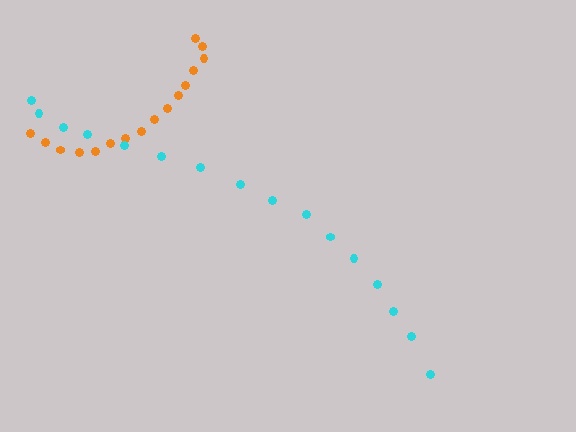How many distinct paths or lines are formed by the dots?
There are 2 distinct paths.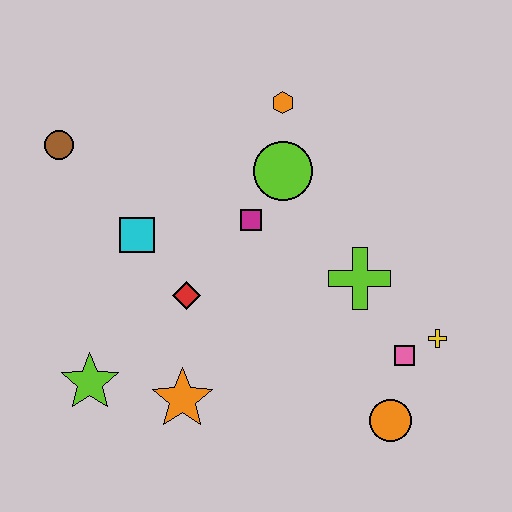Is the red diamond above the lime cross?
No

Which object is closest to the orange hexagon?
The lime circle is closest to the orange hexagon.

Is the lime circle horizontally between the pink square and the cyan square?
Yes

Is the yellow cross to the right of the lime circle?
Yes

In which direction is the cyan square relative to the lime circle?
The cyan square is to the left of the lime circle.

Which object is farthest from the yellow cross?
The brown circle is farthest from the yellow cross.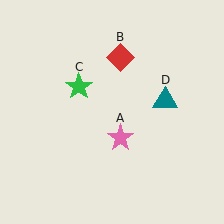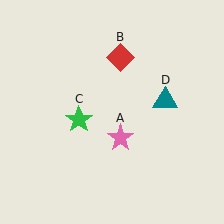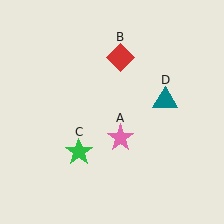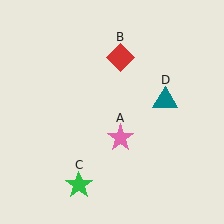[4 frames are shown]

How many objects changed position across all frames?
1 object changed position: green star (object C).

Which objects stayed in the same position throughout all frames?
Pink star (object A) and red diamond (object B) and teal triangle (object D) remained stationary.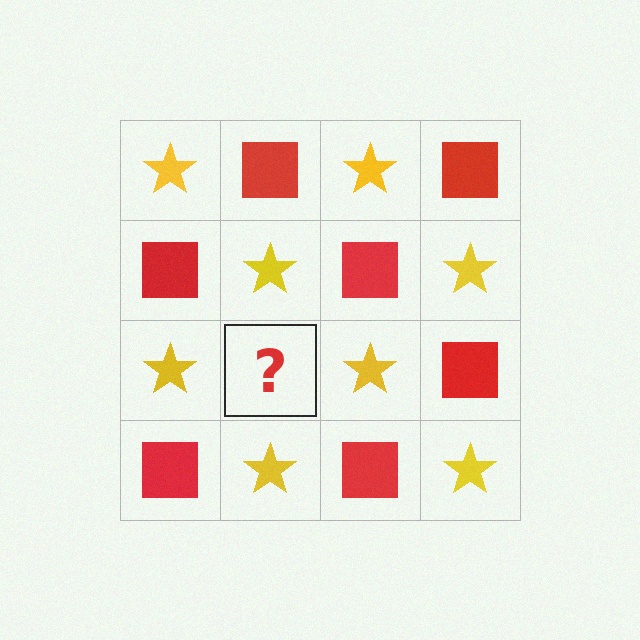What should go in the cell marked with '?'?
The missing cell should contain a red square.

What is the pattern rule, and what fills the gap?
The rule is that it alternates yellow star and red square in a checkerboard pattern. The gap should be filled with a red square.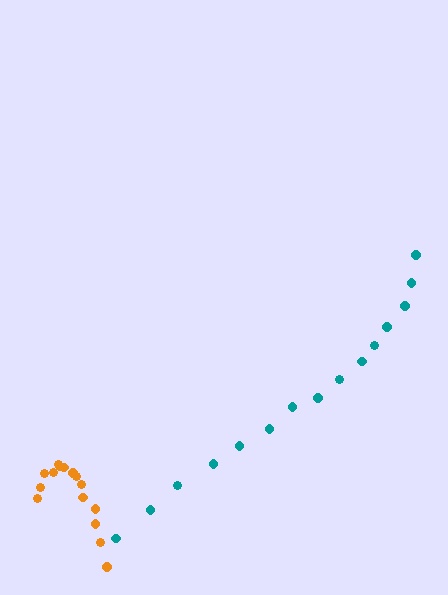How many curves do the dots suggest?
There are 2 distinct paths.